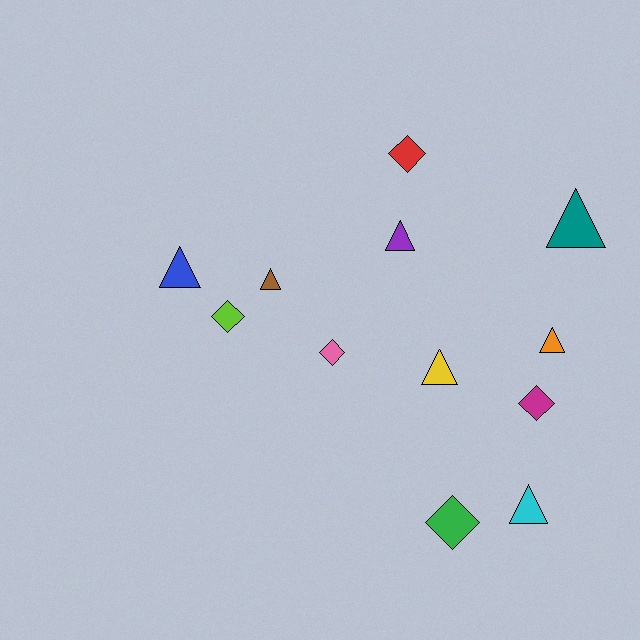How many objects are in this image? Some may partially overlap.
There are 12 objects.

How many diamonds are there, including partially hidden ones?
There are 5 diamonds.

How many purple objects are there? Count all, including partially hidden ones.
There is 1 purple object.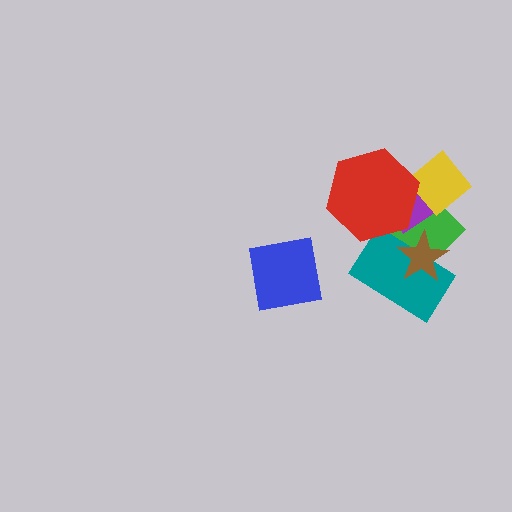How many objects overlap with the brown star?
2 objects overlap with the brown star.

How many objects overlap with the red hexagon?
3 objects overlap with the red hexagon.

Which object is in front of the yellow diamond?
The red hexagon is in front of the yellow diamond.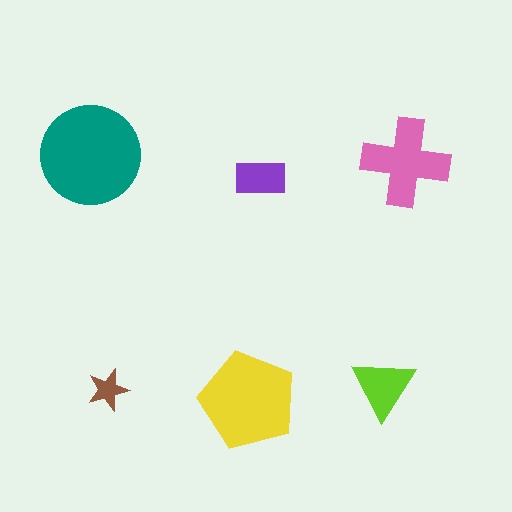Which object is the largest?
The teal circle.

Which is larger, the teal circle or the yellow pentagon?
The teal circle.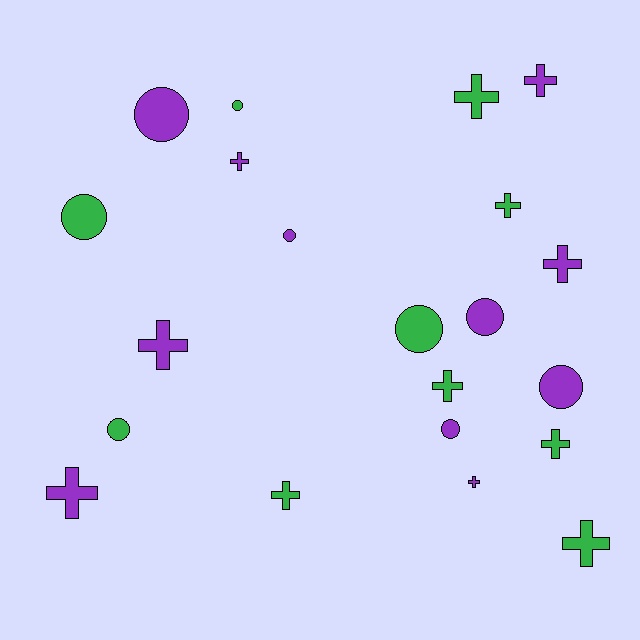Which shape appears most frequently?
Cross, with 12 objects.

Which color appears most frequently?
Purple, with 11 objects.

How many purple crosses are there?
There are 6 purple crosses.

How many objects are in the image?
There are 21 objects.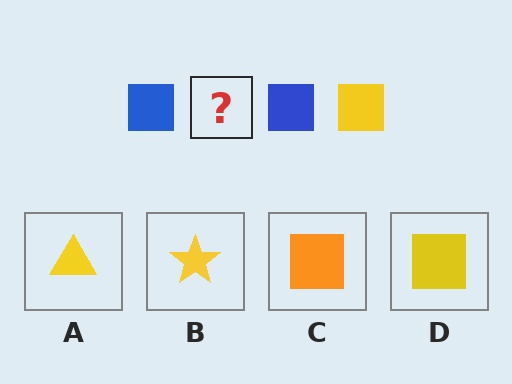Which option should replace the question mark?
Option D.